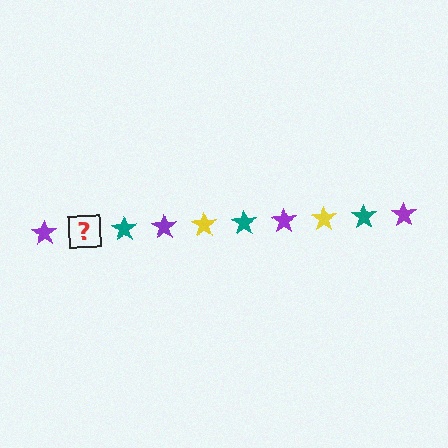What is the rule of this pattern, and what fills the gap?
The rule is that the pattern cycles through purple, yellow, teal stars. The gap should be filled with a yellow star.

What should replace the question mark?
The question mark should be replaced with a yellow star.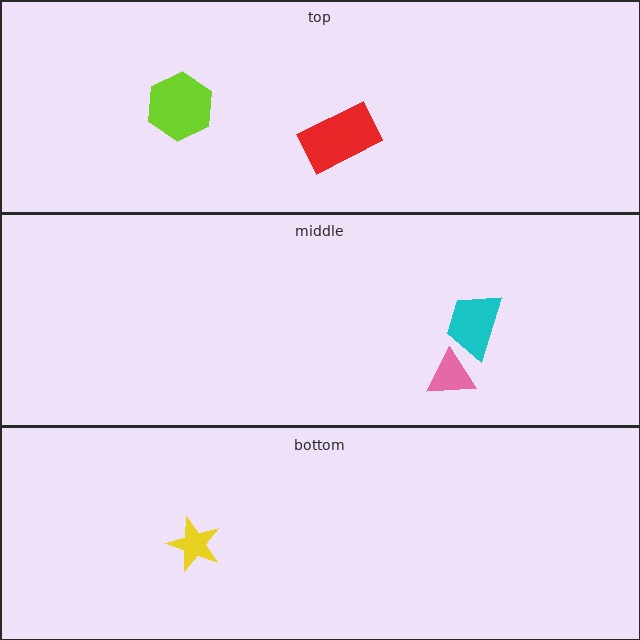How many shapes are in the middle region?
2.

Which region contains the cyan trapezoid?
The middle region.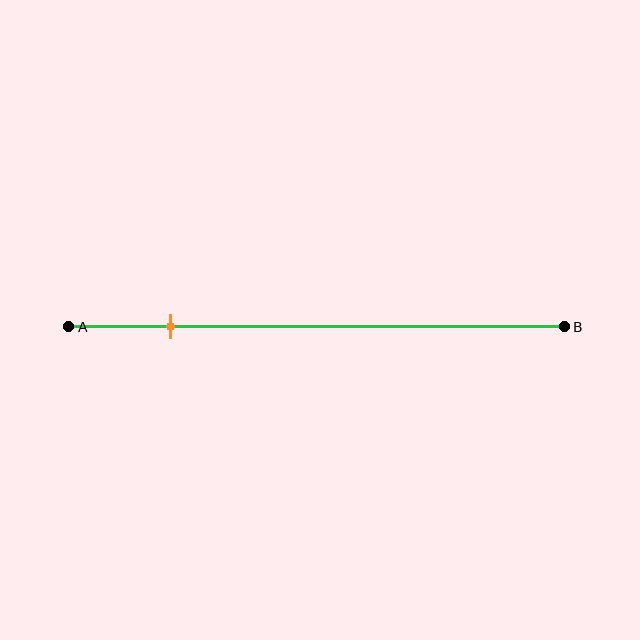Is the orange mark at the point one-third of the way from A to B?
No, the mark is at about 20% from A, not at the 33% one-third point.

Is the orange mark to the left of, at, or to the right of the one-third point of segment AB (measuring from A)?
The orange mark is to the left of the one-third point of segment AB.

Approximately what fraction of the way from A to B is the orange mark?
The orange mark is approximately 20% of the way from A to B.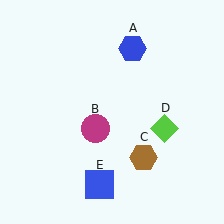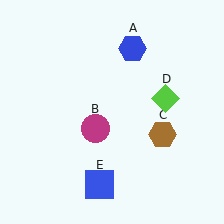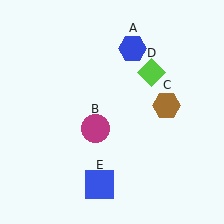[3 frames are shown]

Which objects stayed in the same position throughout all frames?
Blue hexagon (object A) and magenta circle (object B) and blue square (object E) remained stationary.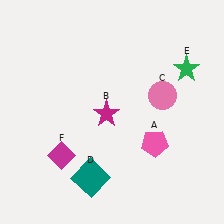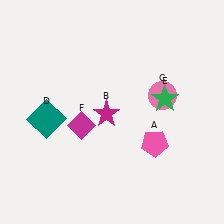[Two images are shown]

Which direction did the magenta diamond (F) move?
The magenta diamond (F) moved up.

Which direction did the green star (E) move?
The green star (E) moved down.